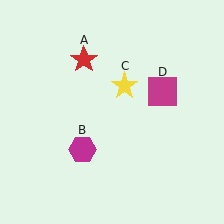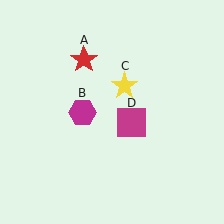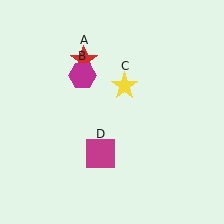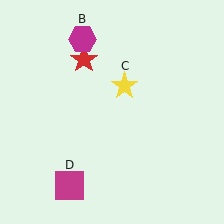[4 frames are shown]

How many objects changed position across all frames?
2 objects changed position: magenta hexagon (object B), magenta square (object D).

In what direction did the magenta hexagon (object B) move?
The magenta hexagon (object B) moved up.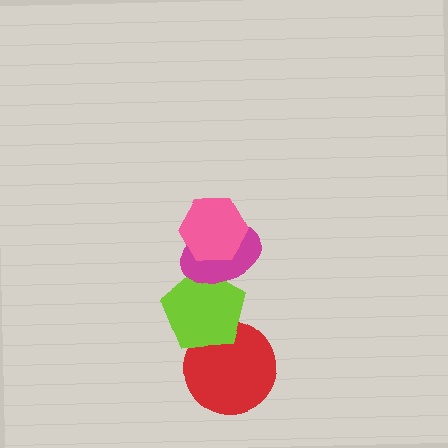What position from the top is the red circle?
The red circle is 4th from the top.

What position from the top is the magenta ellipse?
The magenta ellipse is 2nd from the top.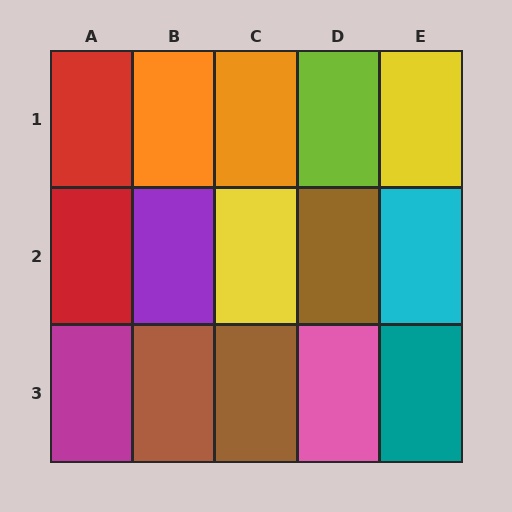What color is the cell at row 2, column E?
Cyan.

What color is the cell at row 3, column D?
Pink.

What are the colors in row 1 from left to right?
Red, orange, orange, lime, yellow.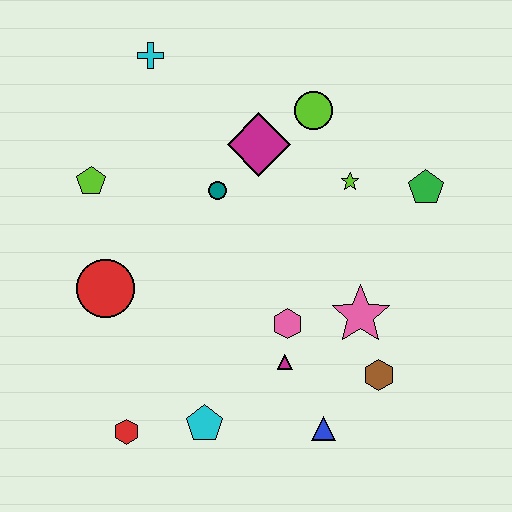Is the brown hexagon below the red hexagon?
No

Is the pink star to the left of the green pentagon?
Yes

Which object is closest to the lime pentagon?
The red circle is closest to the lime pentagon.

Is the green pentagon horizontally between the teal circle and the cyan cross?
No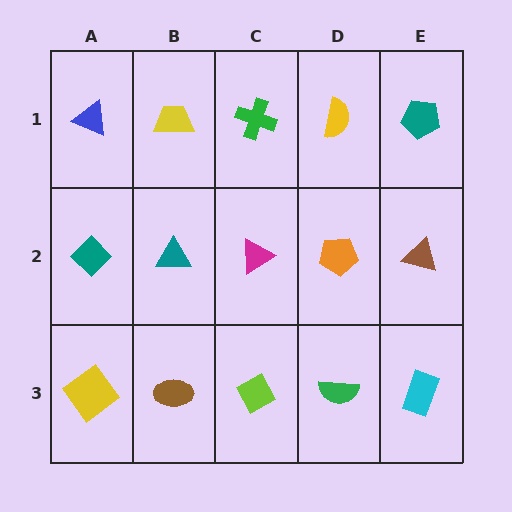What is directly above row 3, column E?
A brown triangle.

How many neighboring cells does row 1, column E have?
2.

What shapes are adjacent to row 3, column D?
An orange pentagon (row 2, column D), a lime diamond (row 3, column C), a cyan rectangle (row 3, column E).